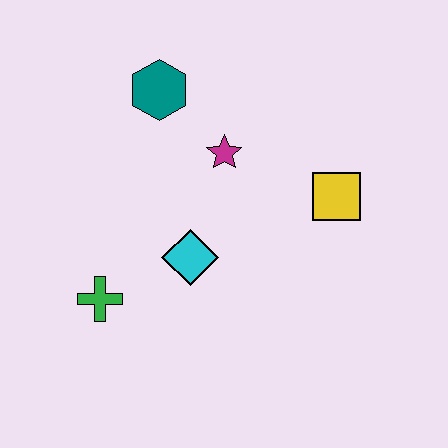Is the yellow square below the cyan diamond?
No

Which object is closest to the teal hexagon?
The magenta star is closest to the teal hexagon.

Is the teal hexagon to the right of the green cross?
Yes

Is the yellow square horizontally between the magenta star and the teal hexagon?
No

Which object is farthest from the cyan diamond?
The teal hexagon is farthest from the cyan diamond.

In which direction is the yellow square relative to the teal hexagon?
The yellow square is to the right of the teal hexagon.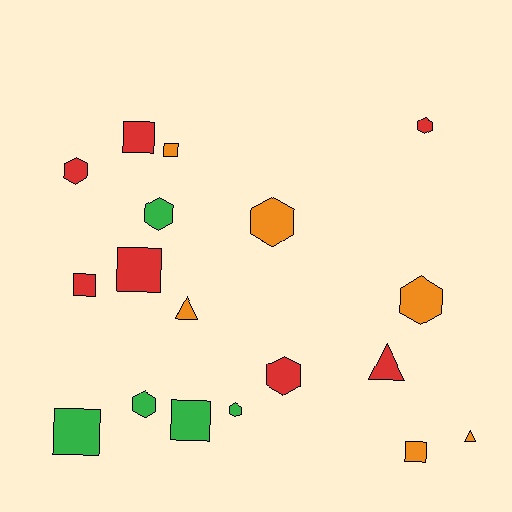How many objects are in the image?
There are 18 objects.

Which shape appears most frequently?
Hexagon, with 8 objects.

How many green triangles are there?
There are no green triangles.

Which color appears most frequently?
Red, with 7 objects.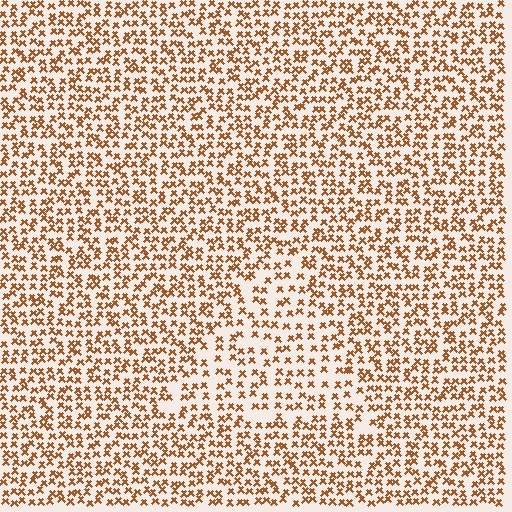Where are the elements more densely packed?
The elements are more densely packed outside the triangle boundary.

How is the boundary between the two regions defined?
The boundary is defined by a change in element density (approximately 1.6x ratio). All elements are the same color, size, and shape.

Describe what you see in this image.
The image contains small brown elements arranged at two different densities. A triangle-shaped region is visible where the elements are less densely packed than the surrounding area.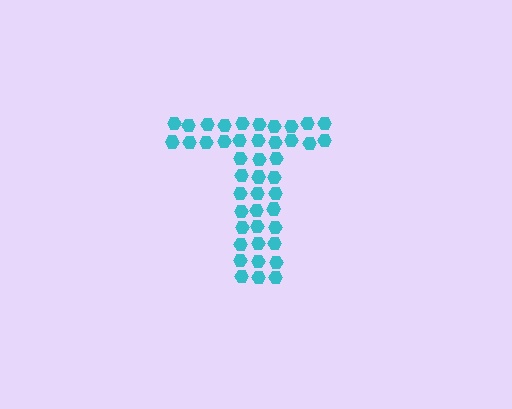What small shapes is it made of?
It is made of small hexagons.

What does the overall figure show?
The overall figure shows the letter T.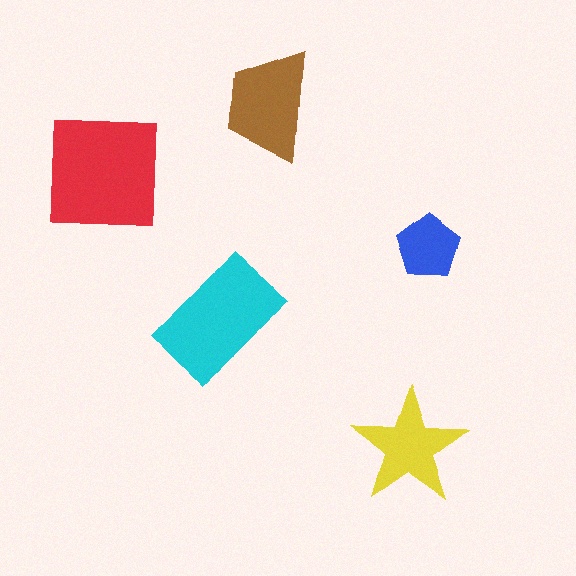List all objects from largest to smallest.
The red square, the cyan rectangle, the brown trapezoid, the yellow star, the blue pentagon.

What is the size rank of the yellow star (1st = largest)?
4th.